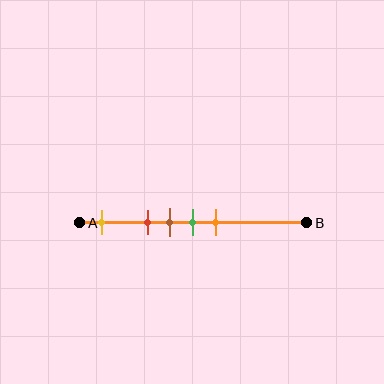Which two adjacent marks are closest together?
The brown and green marks are the closest adjacent pair.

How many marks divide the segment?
There are 5 marks dividing the segment.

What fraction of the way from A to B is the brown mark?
The brown mark is approximately 40% (0.4) of the way from A to B.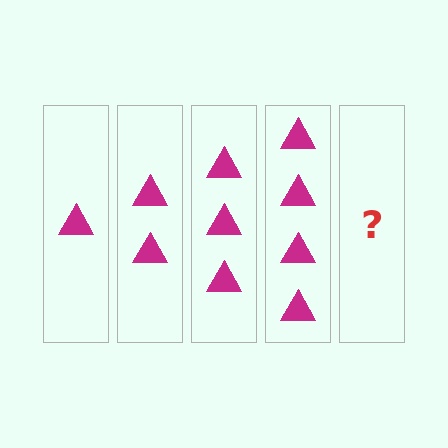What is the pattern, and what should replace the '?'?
The pattern is that each step adds one more triangle. The '?' should be 5 triangles.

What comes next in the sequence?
The next element should be 5 triangles.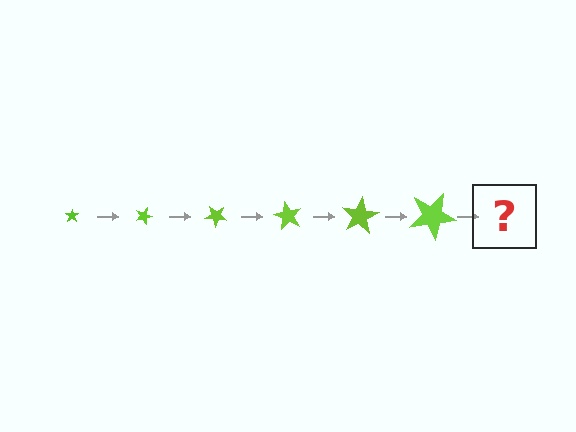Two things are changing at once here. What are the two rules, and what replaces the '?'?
The two rules are that the star grows larger each step and it rotates 20 degrees each step. The '?' should be a star, larger than the previous one and rotated 120 degrees from the start.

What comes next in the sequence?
The next element should be a star, larger than the previous one and rotated 120 degrees from the start.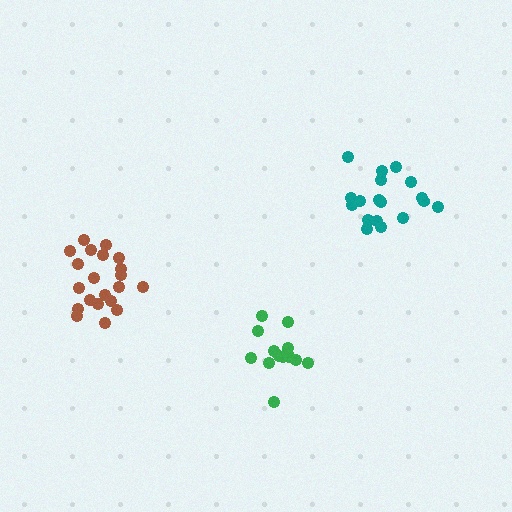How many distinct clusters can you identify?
There are 3 distinct clusters.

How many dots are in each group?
Group 1: 15 dots, Group 2: 18 dots, Group 3: 21 dots (54 total).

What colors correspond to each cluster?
The clusters are colored: green, teal, brown.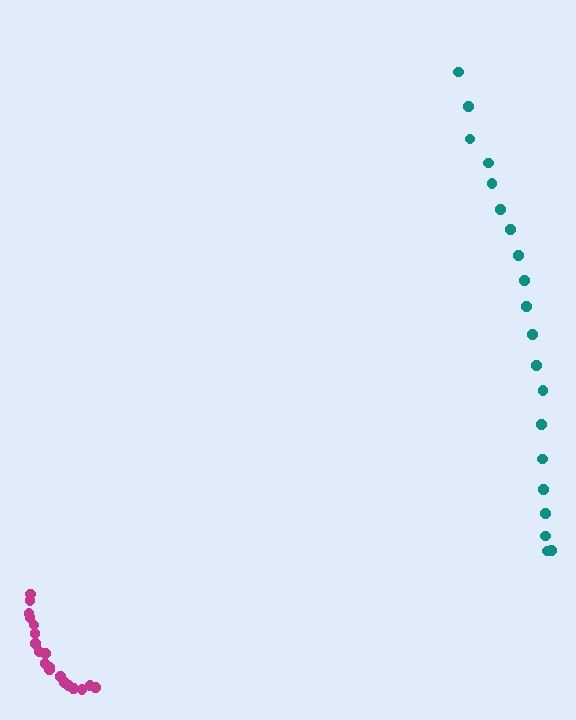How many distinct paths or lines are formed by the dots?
There are 2 distinct paths.